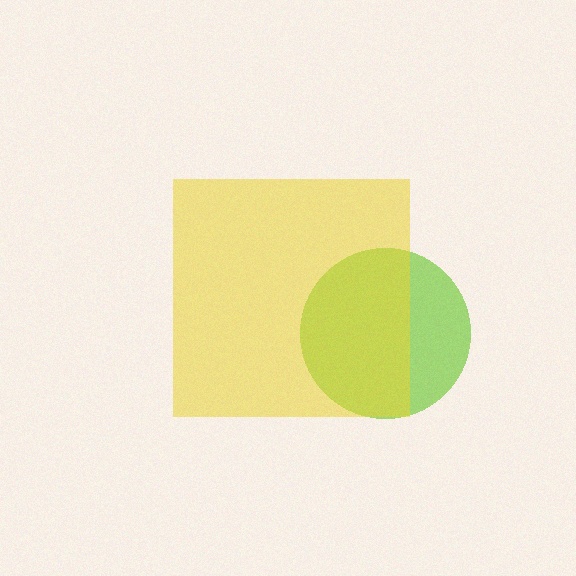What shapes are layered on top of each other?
The layered shapes are: a lime circle, a yellow square.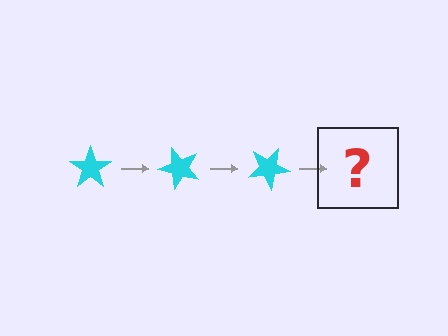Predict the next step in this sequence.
The next step is a cyan star rotated 150 degrees.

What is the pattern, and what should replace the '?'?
The pattern is that the star rotates 50 degrees each step. The '?' should be a cyan star rotated 150 degrees.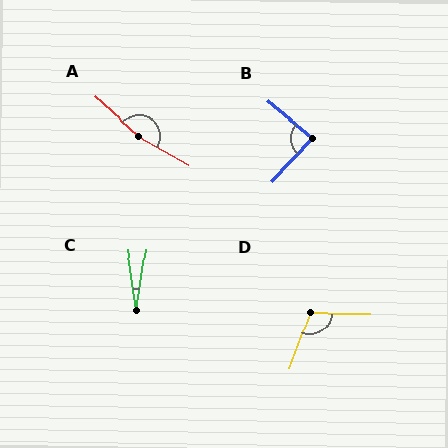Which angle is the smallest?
C, at approximately 17 degrees.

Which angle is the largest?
A, at approximately 169 degrees.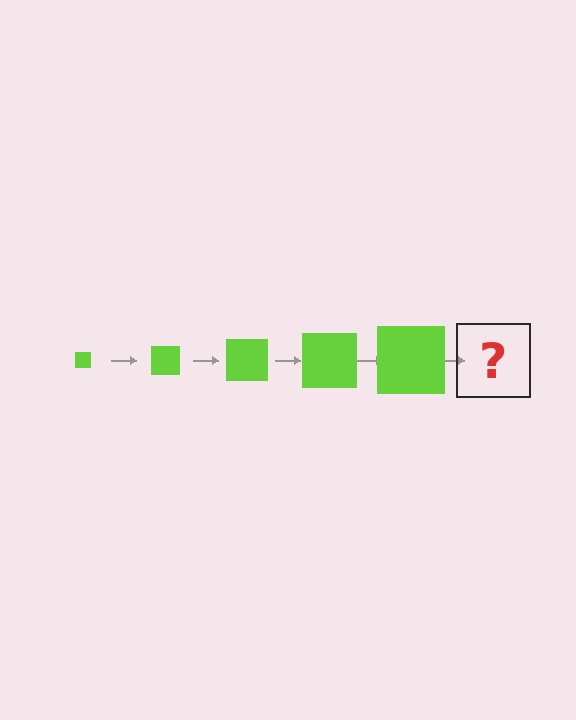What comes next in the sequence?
The next element should be a lime square, larger than the previous one.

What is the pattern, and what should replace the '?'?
The pattern is that the square gets progressively larger each step. The '?' should be a lime square, larger than the previous one.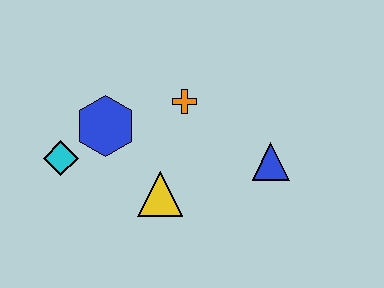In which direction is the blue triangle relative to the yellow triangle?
The blue triangle is to the right of the yellow triangle.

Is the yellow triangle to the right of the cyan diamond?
Yes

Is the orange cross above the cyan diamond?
Yes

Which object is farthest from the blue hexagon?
The blue triangle is farthest from the blue hexagon.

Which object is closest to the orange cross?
The blue hexagon is closest to the orange cross.